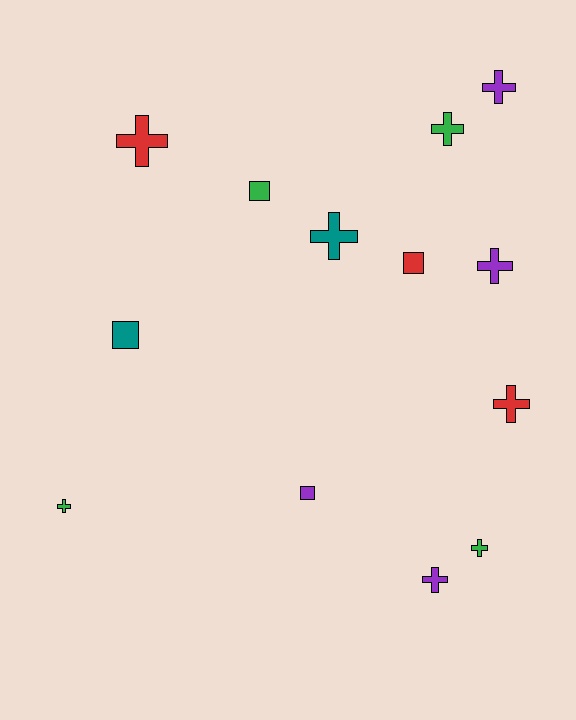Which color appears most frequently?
Purple, with 4 objects.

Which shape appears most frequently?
Cross, with 9 objects.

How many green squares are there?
There is 1 green square.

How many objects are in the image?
There are 13 objects.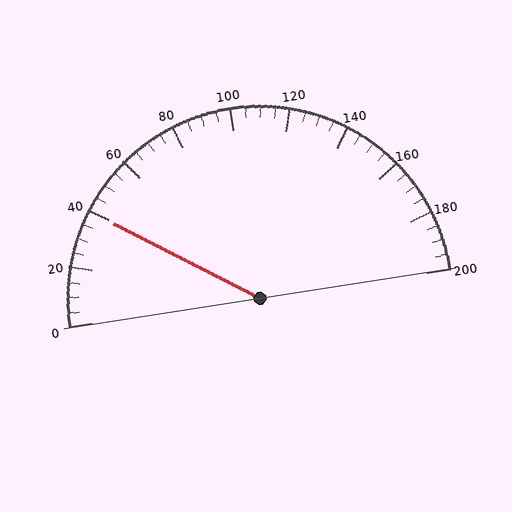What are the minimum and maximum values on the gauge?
The gauge ranges from 0 to 200.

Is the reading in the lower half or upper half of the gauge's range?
The reading is in the lower half of the range (0 to 200).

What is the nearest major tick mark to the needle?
The nearest major tick mark is 40.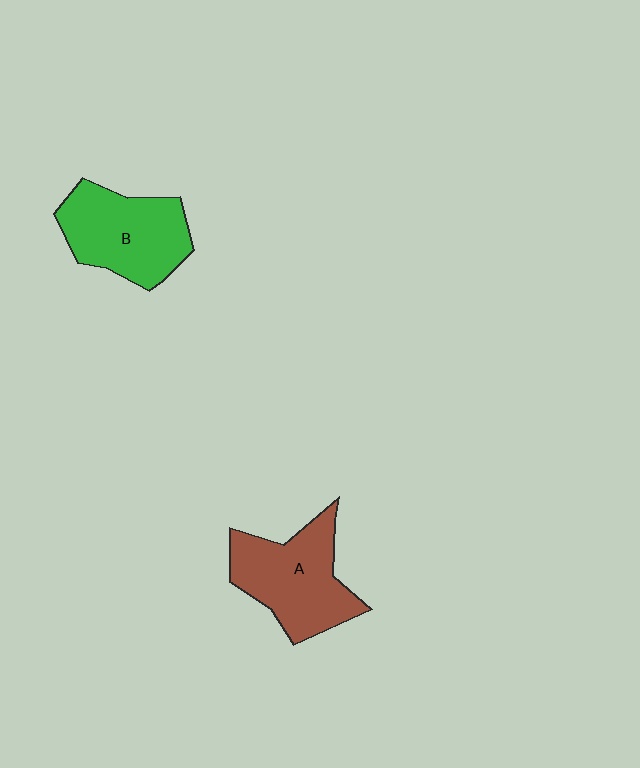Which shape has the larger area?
Shape A (brown).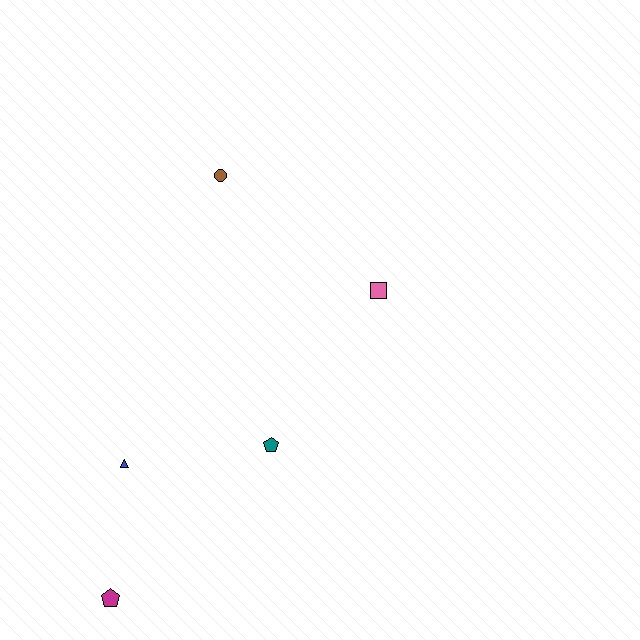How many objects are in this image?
There are 5 objects.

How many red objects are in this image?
There are no red objects.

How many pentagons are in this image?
There are 2 pentagons.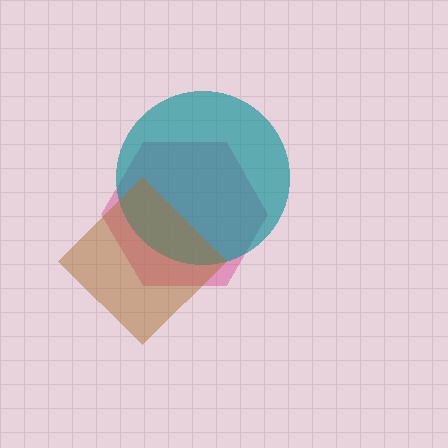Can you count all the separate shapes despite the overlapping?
Yes, there are 3 separate shapes.